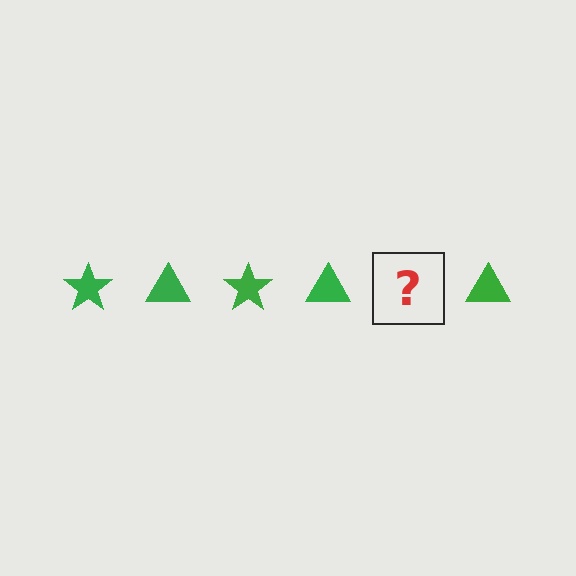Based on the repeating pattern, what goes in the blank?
The blank should be a green star.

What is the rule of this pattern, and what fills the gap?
The rule is that the pattern cycles through star, triangle shapes in green. The gap should be filled with a green star.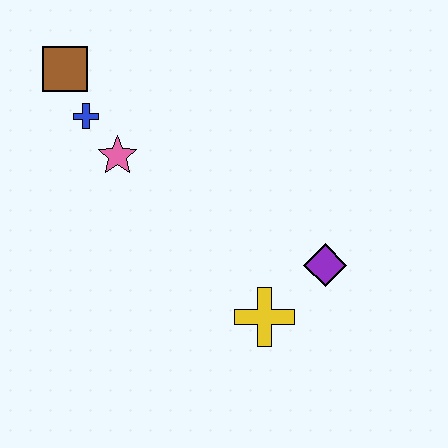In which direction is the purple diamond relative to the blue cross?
The purple diamond is to the right of the blue cross.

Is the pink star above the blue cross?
No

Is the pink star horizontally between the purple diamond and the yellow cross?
No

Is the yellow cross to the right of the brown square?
Yes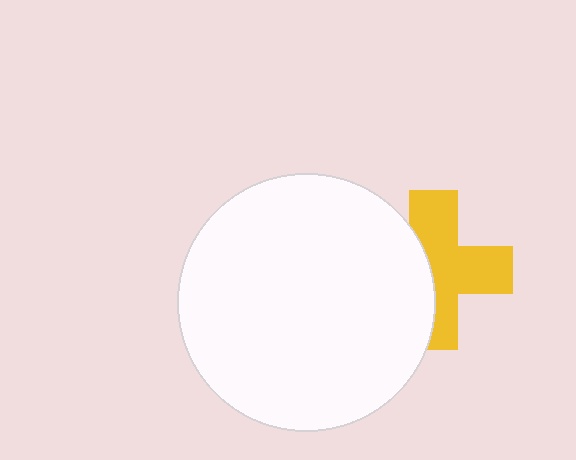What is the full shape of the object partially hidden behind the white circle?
The partially hidden object is a yellow cross.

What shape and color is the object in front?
The object in front is a white circle.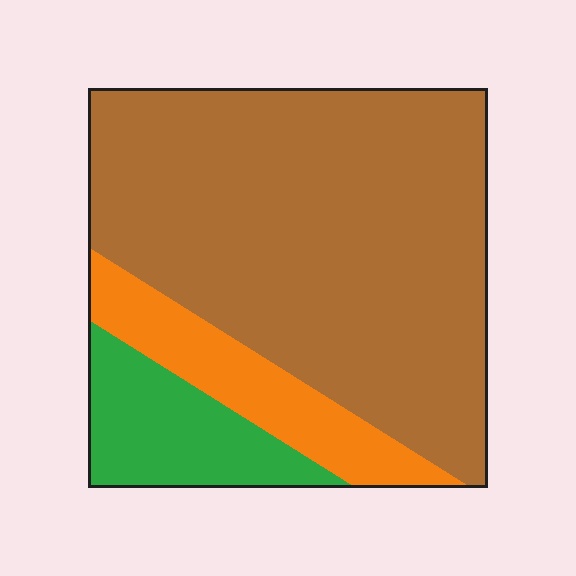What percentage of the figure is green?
Green takes up about one eighth (1/8) of the figure.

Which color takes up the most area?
Brown, at roughly 70%.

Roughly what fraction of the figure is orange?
Orange takes up less than a quarter of the figure.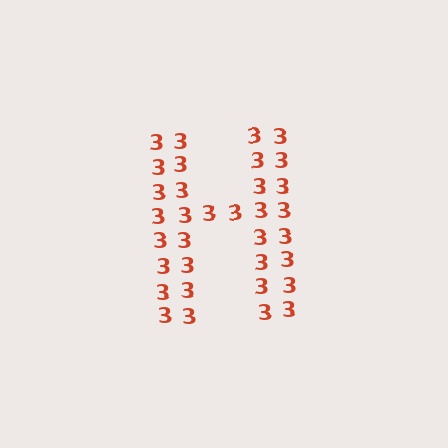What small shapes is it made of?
It is made of small digit 3's.